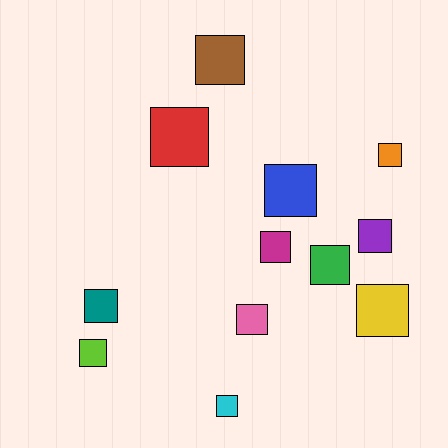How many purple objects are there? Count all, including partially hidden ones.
There is 1 purple object.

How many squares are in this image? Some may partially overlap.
There are 12 squares.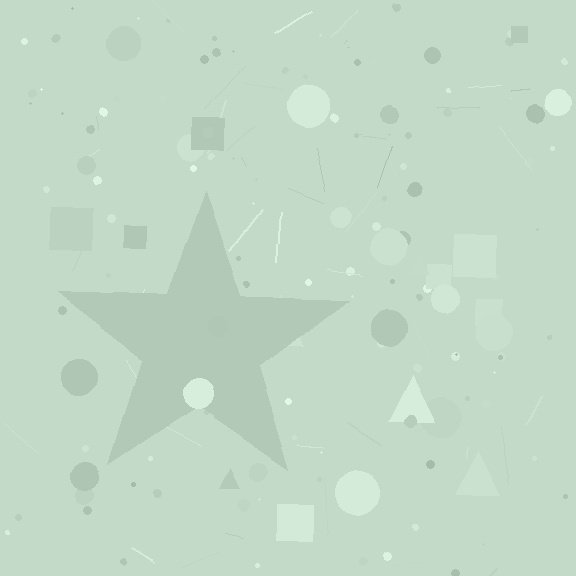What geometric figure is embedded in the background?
A star is embedded in the background.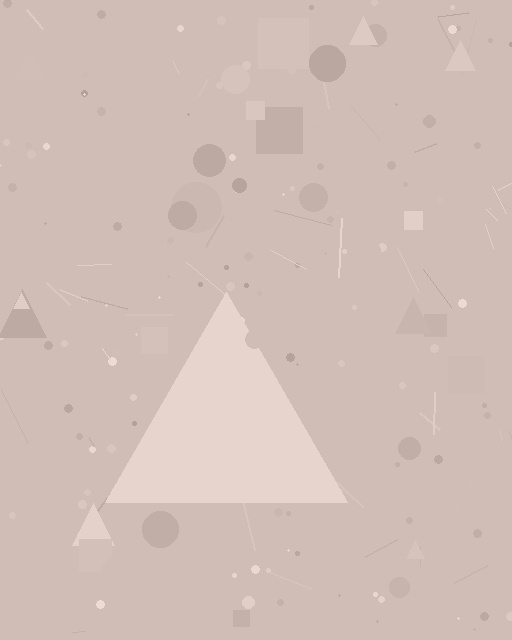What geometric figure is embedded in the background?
A triangle is embedded in the background.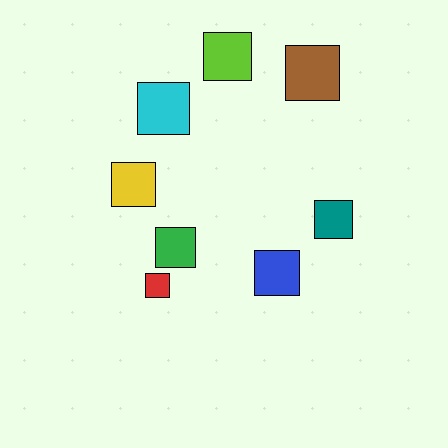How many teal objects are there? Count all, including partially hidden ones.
There is 1 teal object.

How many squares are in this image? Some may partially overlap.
There are 8 squares.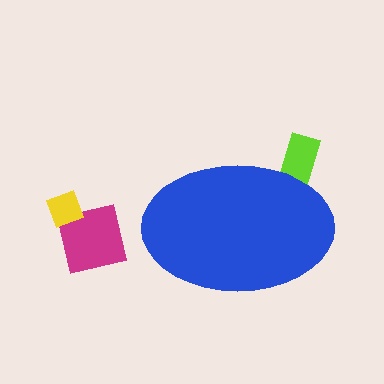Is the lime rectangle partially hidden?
Yes, the lime rectangle is partially hidden behind the blue ellipse.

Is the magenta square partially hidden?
No, the magenta square is fully visible.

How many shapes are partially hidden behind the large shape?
1 shape is partially hidden.